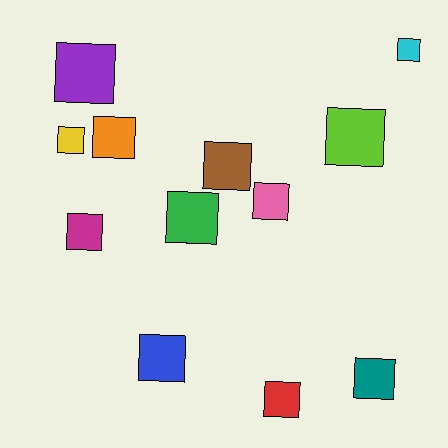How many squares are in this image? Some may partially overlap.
There are 12 squares.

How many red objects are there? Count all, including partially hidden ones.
There is 1 red object.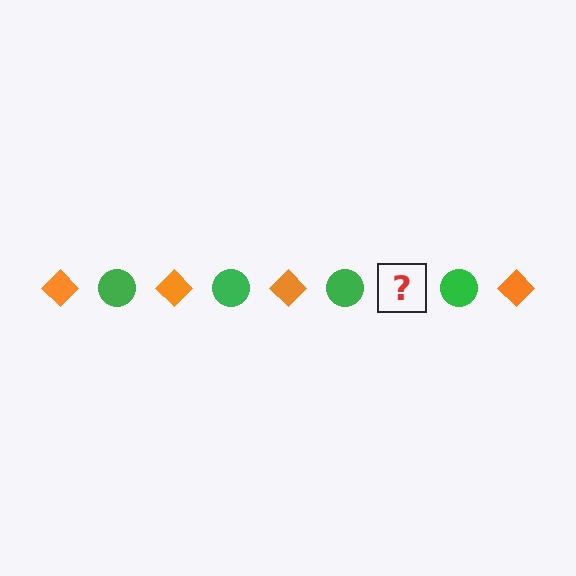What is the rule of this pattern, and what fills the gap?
The rule is that the pattern alternates between orange diamond and green circle. The gap should be filled with an orange diamond.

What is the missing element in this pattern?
The missing element is an orange diamond.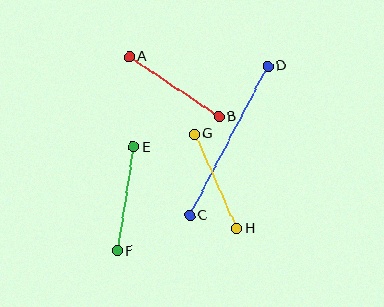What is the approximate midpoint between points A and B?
The midpoint is at approximately (174, 87) pixels.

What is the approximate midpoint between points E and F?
The midpoint is at approximately (125, 199) pixels.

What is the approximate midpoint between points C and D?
The midpoint is at approximately (229, 141) pixels.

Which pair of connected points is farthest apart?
Points C and D are farthest apart.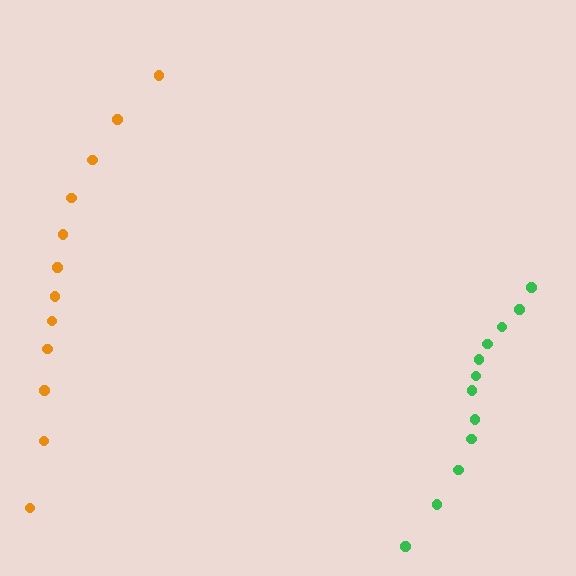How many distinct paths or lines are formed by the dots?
There are 2 distinct paths.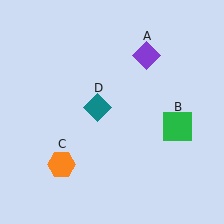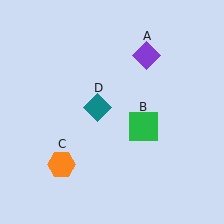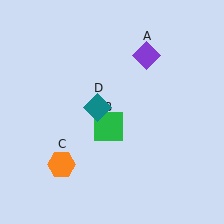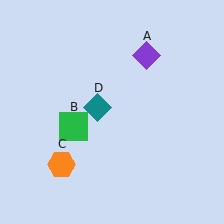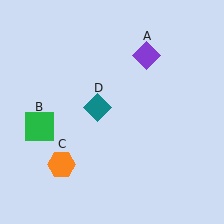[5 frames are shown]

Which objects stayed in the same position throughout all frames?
Purple diamond (object A) and orange hexagon (object C) and teal diamond (object D) remained stationary.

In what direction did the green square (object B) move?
The green square (object B) moved left.